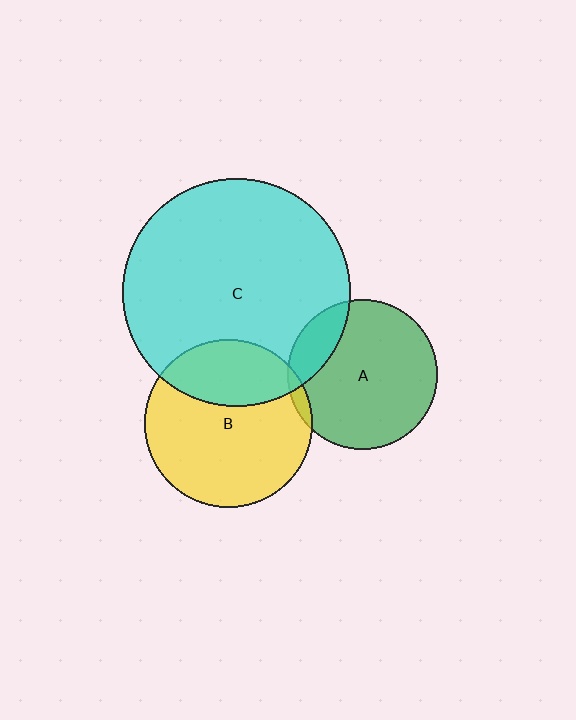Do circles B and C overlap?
Yes.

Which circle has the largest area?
Circle C (cyan).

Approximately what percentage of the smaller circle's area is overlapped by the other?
Approximately 30%.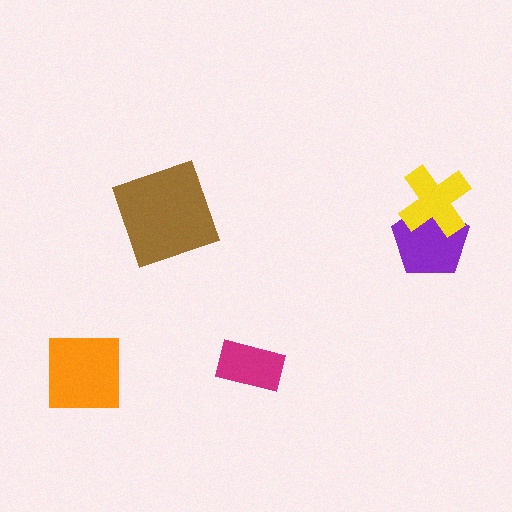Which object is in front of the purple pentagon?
The yellow cross is in front of the purple pentagon.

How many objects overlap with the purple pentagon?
1 object overlaps with the purple pentagon.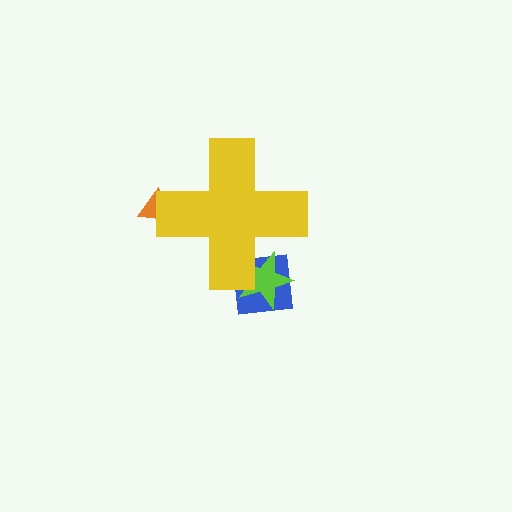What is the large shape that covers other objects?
A yellow cross.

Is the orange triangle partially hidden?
Yes, the orange triangle is partially hidden behind the yellow cross.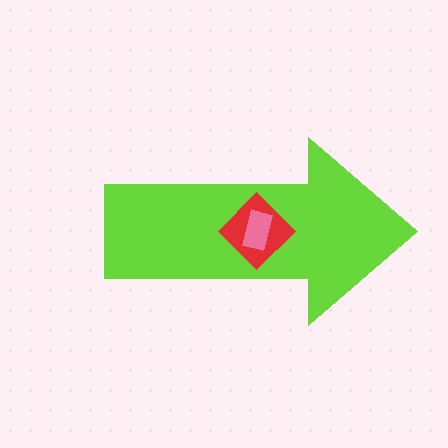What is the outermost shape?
The lime arrow.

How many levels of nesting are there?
3.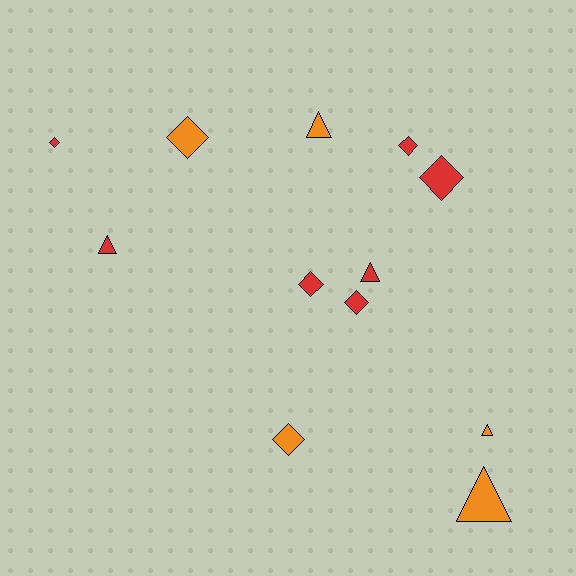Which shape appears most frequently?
Diamond, with 7 objects.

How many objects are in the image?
There are 12 objects.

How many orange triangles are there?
There are 3 orange triangles.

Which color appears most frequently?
Red, with 7 objects.